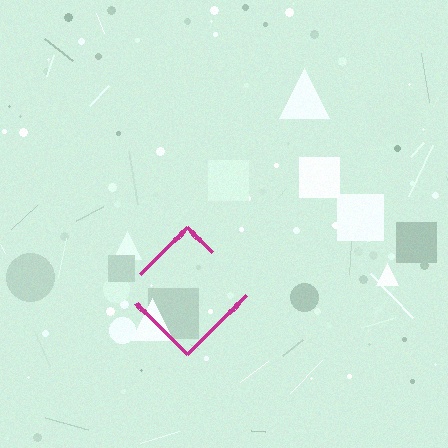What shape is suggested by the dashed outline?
The dashed outline suggests a diamond.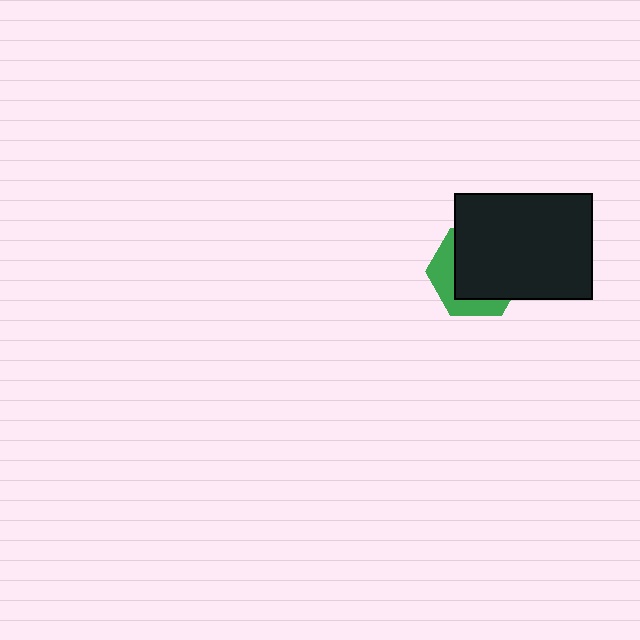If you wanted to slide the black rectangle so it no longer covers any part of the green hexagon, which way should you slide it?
Slide it toward the upper-right — that is the most direct way to separate the two shapes.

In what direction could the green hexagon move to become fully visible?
The green hexagon could move toward the lower-left. That would shift it out from behind the black rectangle entirely.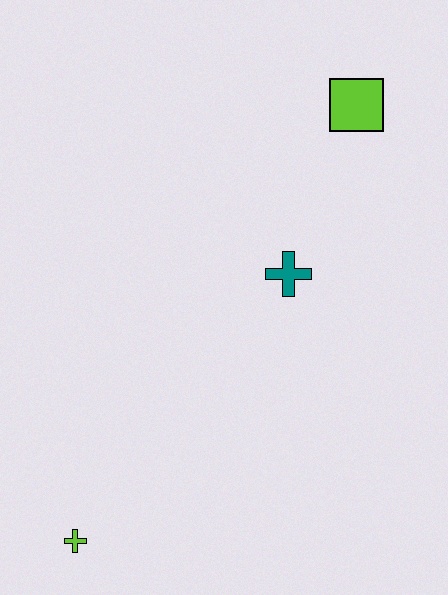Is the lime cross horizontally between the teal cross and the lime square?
No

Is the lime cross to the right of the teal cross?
No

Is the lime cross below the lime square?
Yes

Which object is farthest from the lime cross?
The lime square is farthest from the lime cross.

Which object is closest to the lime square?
The teal cross is closest to the lime square.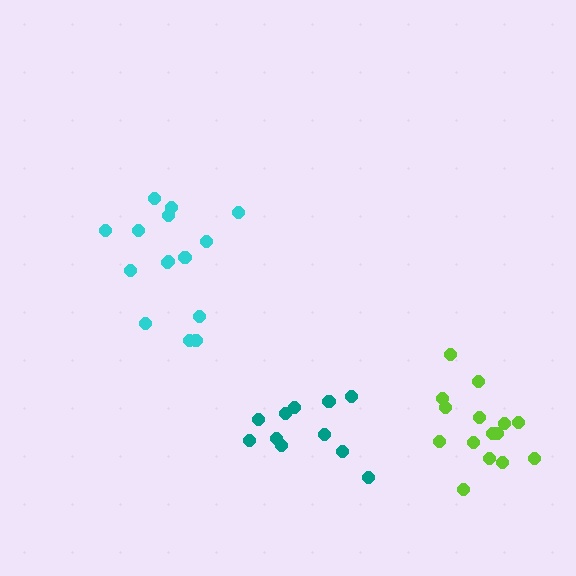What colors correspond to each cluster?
The clusters are colored: lime, cyan, teal.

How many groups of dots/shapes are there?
There are 3 groups.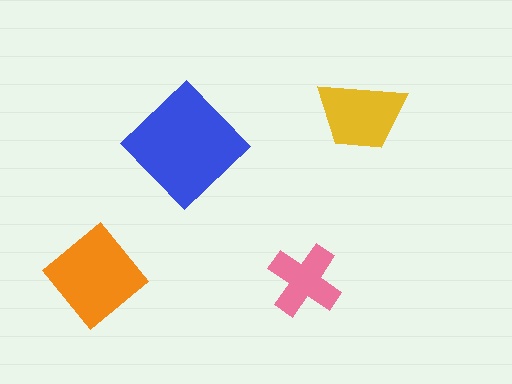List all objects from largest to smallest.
The blue diamond, the orange diamond, the yellow trapezoid, the pink cross.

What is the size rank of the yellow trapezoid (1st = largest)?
3rd.